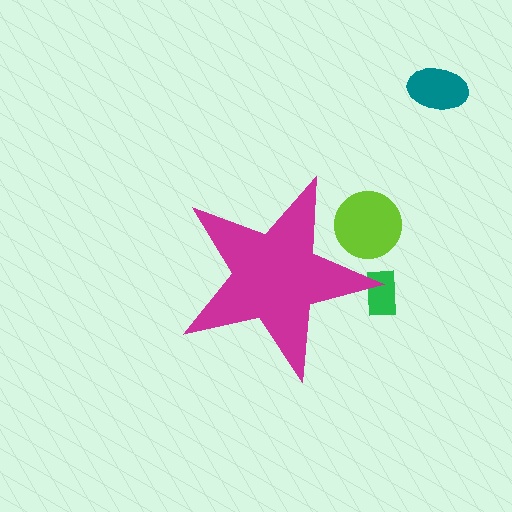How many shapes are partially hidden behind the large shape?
2 shapes are partially hidden.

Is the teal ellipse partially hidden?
No, the teal ellipse is fully visible.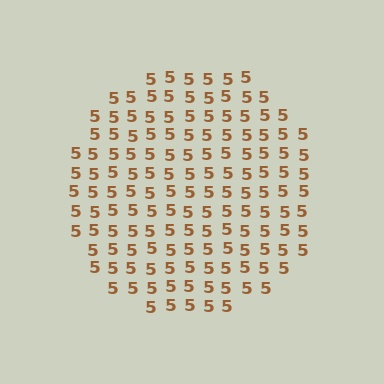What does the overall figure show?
The overall figure shows a circle.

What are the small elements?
The small elements are digit 5's.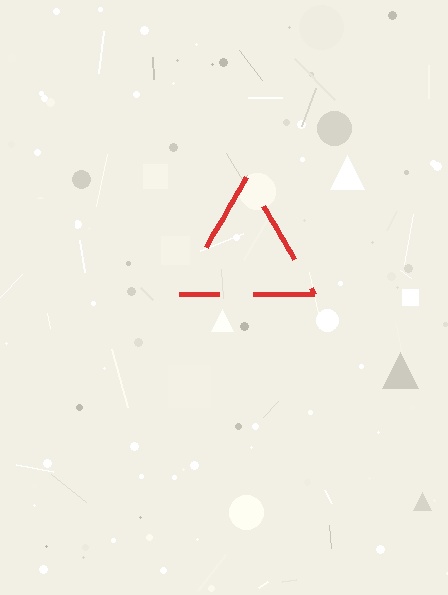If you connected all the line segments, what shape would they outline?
They would outline a triangle.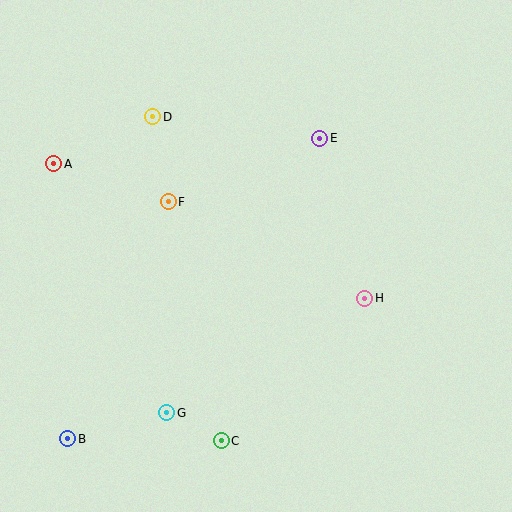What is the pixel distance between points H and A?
The distance between H and A is 339 pixels.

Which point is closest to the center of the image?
Point F at (168, 202) is closest to the center.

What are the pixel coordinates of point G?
Point G is at (167, 413).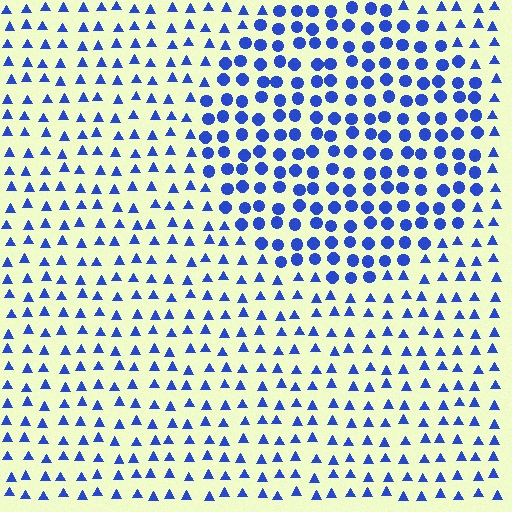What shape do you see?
I see a circle.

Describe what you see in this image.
The image is filled with small blue elements arranged in a uniform grid. A circle-shaped region contains circles, while the surrounding area contains triangles. The boundary is defined purely by the change in element shape.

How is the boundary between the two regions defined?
The boundary is defined by a change in element shape: circles inside vs. triangles outside. All elements share the same color and spacing.